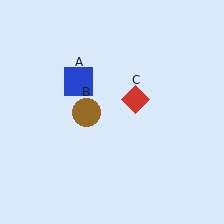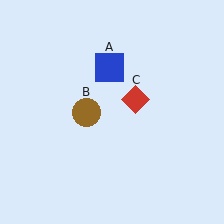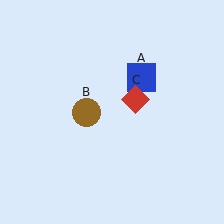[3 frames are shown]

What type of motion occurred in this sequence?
The blue square (object A) rotated clockwise around the center of the scene.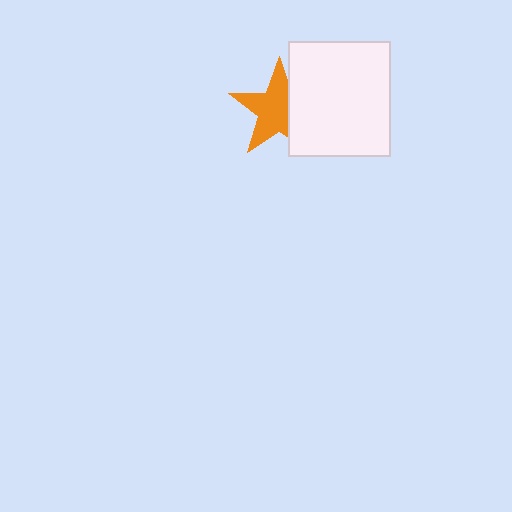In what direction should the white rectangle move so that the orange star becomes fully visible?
The white rectangle should move right. That is the shortest direction to clear the overlap and leave the orange star fully visible.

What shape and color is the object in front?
The object in front is a white rectangle.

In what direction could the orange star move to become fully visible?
The orange star could move left. That would shift it out from behind the white rectangle entirely.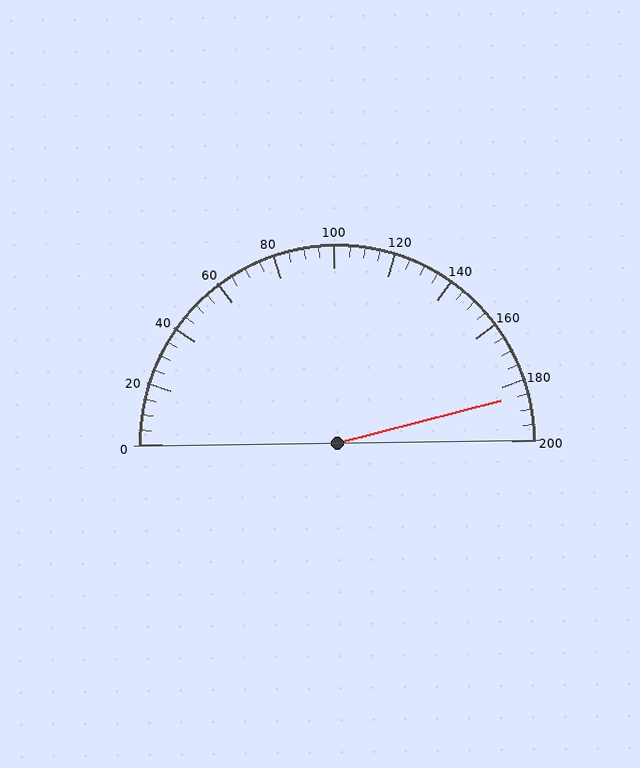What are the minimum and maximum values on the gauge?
The gauge ranges from 0 to 200.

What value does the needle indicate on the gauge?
The needle indicates approximately 185.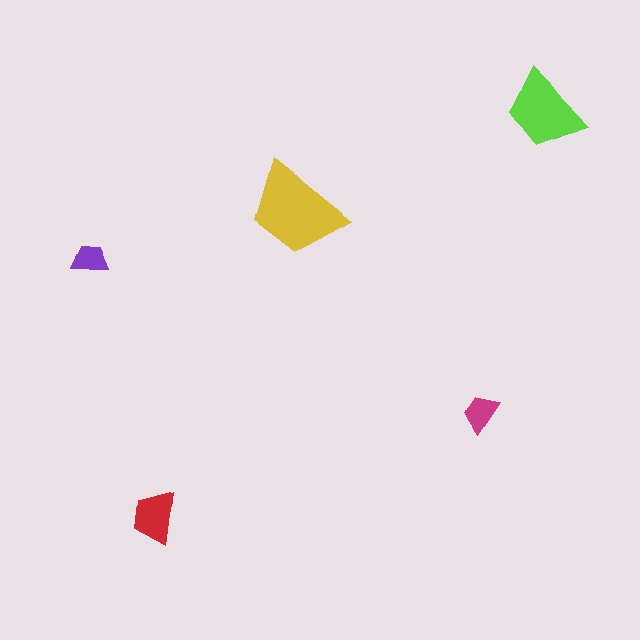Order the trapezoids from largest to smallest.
the yellow one, the lime one, the red one, the magenta one, the purple one.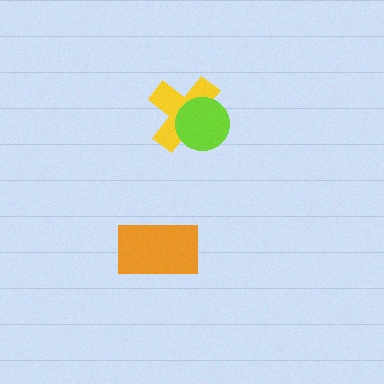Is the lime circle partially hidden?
No, no other shape covers it.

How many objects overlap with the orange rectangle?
0 objects overlap with the orange rectangle.